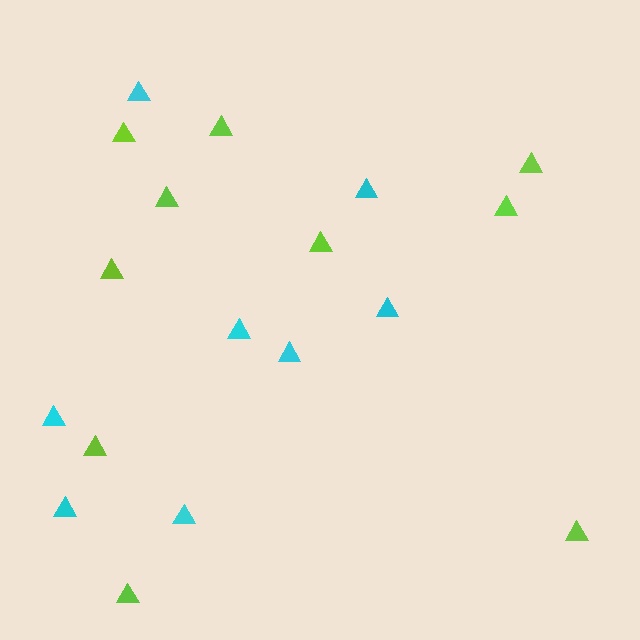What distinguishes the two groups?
There are 2 groups: one group of cyan triangles (8) and one group of lime triangles (10).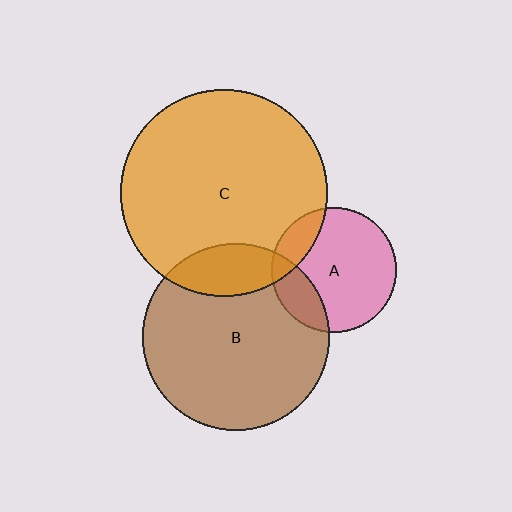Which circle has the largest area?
Circle C (orange).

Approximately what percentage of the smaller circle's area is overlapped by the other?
Approximately 20%.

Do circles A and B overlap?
Yes.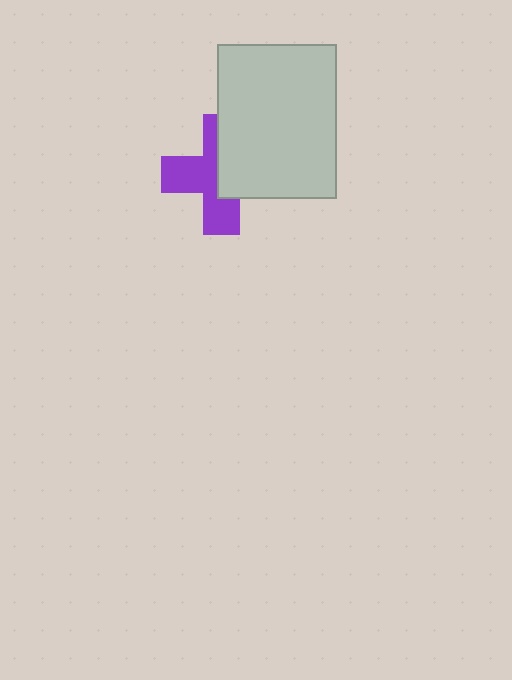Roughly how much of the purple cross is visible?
About half of it is visible (roughly 54%).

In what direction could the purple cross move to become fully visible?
The purple cross could move left. That would shift it out from behind the light gray rectangle entirely.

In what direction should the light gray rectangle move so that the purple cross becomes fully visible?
The light gray rectangle should move right. That is the shortest direction to clear the overlap and leave the purple cross fully visible.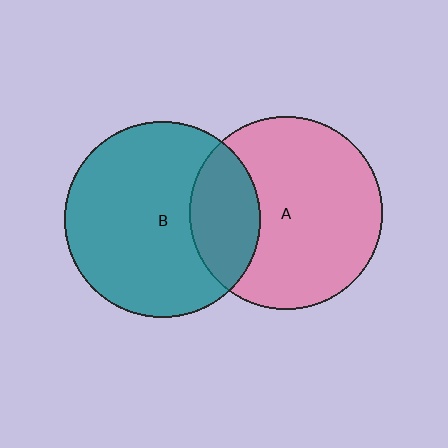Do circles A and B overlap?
Yes.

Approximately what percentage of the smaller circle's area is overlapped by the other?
Approximately 25%.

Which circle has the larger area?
Circle B (teal).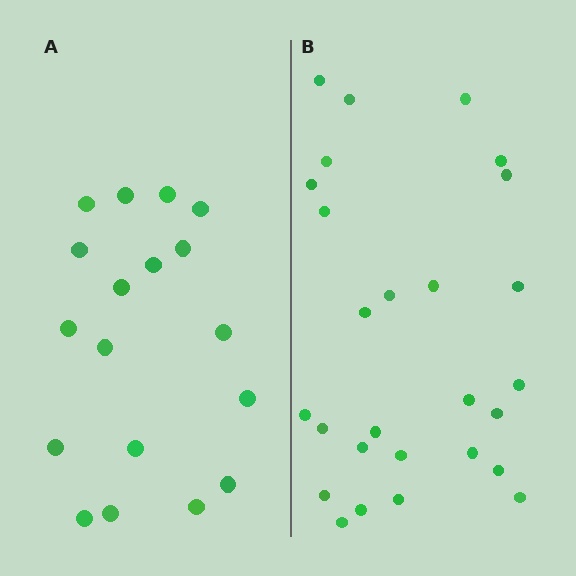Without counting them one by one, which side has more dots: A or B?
Region B (the right region) has more dots.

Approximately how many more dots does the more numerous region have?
Region B has roughly 8 or so more dots than region A.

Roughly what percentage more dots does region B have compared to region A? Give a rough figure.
About 50% more.